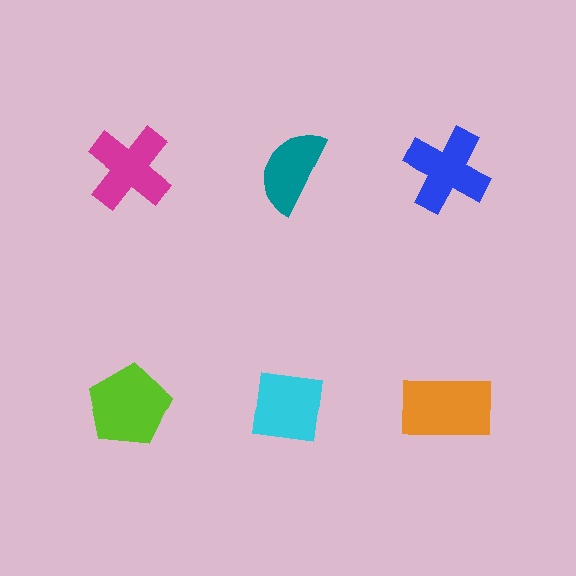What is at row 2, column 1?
A lime pentagon.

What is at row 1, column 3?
A blue cross.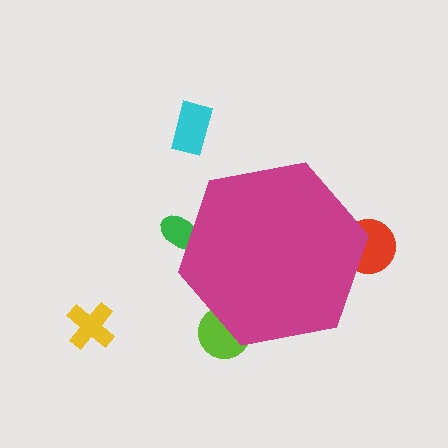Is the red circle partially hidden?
Yes, the red circle is partially hidden behind the magenta hexagon.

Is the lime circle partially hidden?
Yes, the lime circle is partially hidden behind the magenta hexagon.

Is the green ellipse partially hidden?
Yes, the green ellipse is partially hidden behind the magenta hexagon.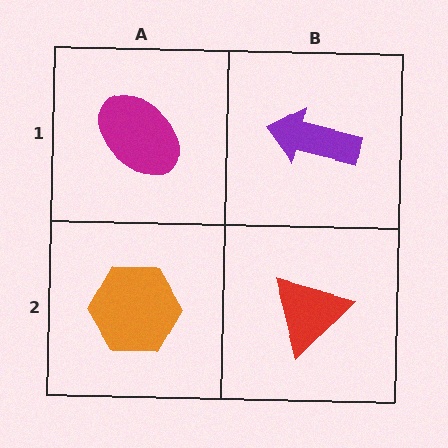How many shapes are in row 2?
2 shapes.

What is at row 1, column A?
A magenta ellipse.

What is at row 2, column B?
A red triangle.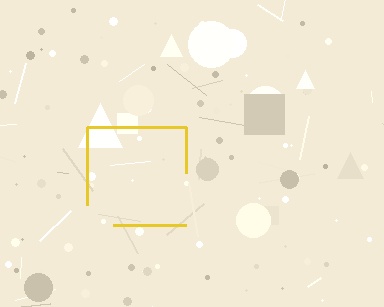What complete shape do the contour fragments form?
The contour fragments form a square.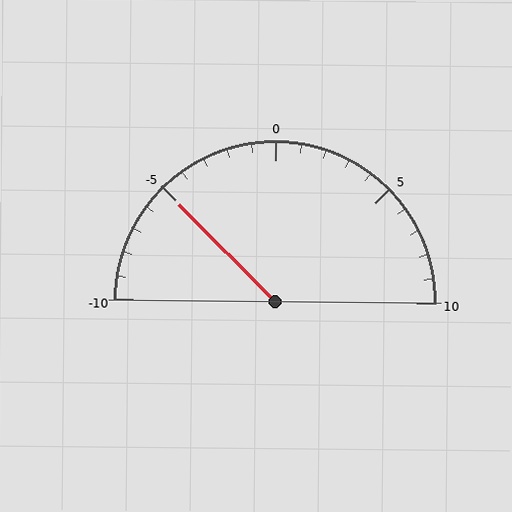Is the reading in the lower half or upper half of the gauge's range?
The reading is in the lower half of the range (-10 to 10).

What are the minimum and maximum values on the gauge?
The gauge ranges from -10 to 10.